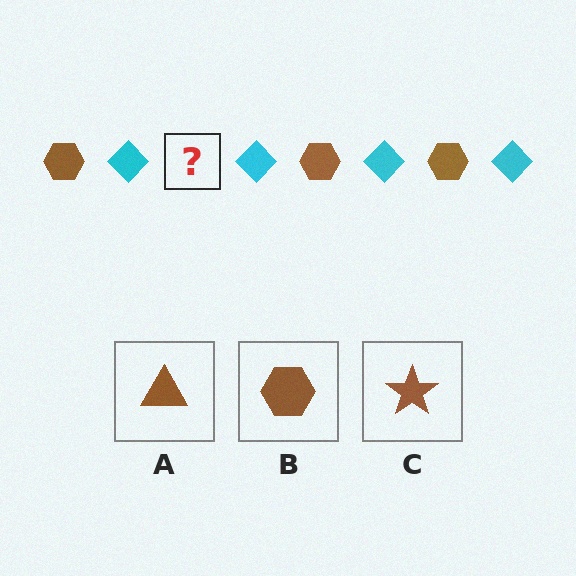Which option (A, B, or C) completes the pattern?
B.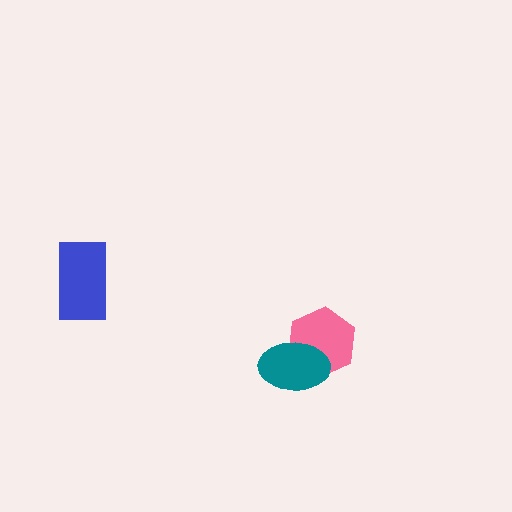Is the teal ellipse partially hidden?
No, no other shape covers it.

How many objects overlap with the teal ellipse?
1 object overlaps with the teal ellipse.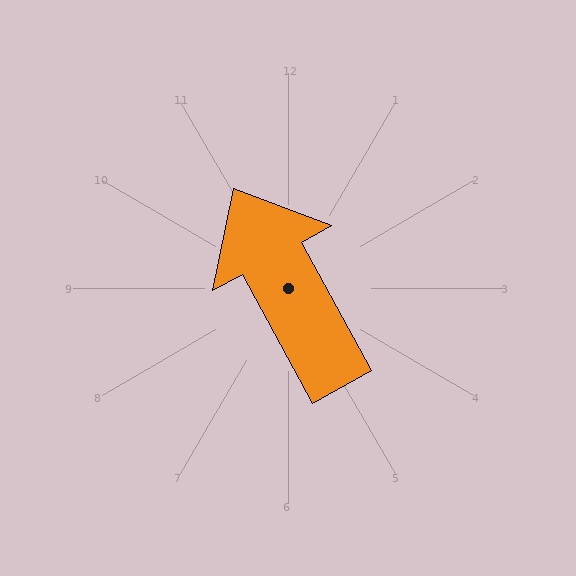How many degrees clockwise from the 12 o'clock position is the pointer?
Approximately 331 degrees.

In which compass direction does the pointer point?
Northwest.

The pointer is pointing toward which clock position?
Roughly 11 o'clock.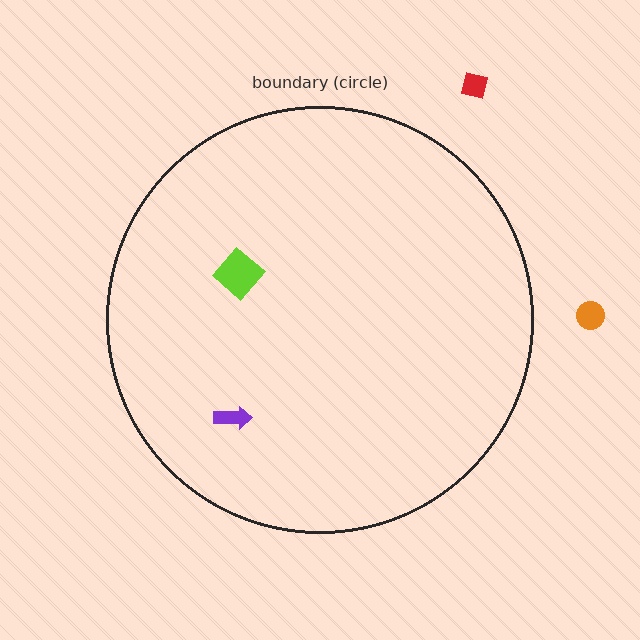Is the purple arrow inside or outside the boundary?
Inside.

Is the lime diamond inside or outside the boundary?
Inside.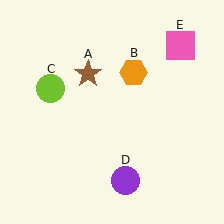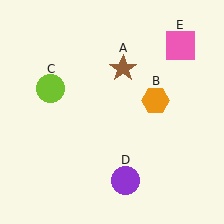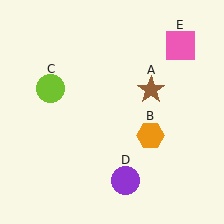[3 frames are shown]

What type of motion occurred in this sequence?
The brown star (object A), orange hexagon (object B) rotated clockwise around the center of the scene.